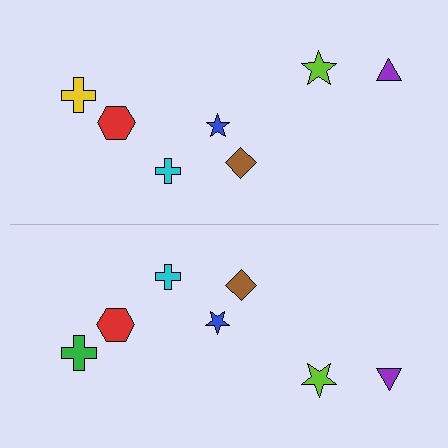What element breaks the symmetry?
The green cross on the bottom side breaks the symmetry — its mirror counterpart is yellow.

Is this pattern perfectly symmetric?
No, the pattern is not perfectly symmetric. The green cross on the bottom side breaks the symmetry — its mirror counterpart is yellow.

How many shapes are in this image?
There are 14 shapes in this image.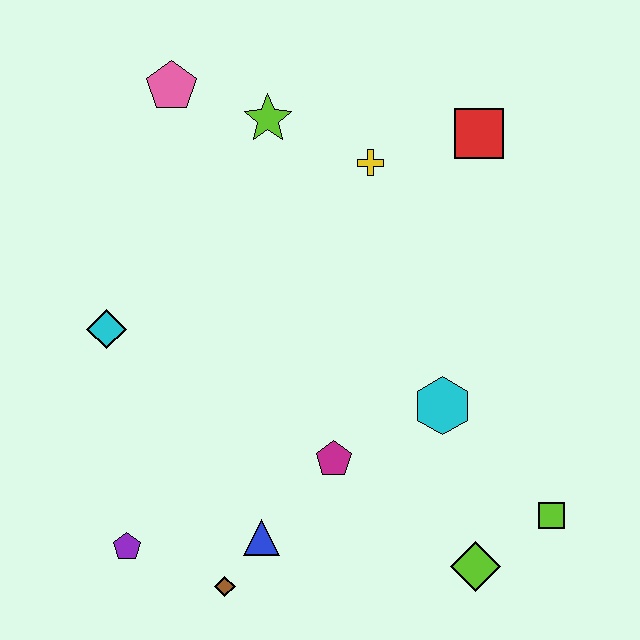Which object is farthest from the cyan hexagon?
The pink pentagon is farthest from the cyan hexagon.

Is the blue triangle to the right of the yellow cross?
No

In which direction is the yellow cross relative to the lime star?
The yellow cross is to the right of the lime star.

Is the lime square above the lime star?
No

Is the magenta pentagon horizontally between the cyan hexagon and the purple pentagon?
Yes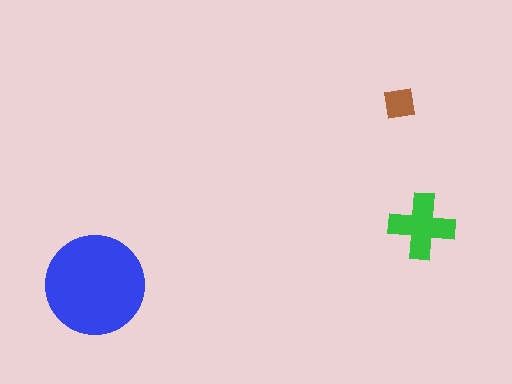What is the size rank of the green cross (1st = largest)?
2nd.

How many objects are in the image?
There are 3 objects in the image.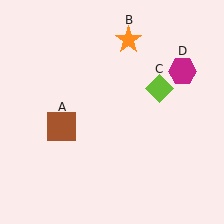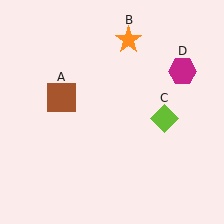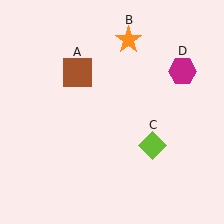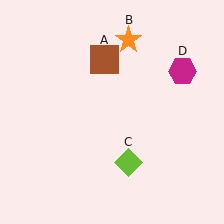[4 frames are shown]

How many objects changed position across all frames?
2 objects changed position: brown square (object A), lime diamond (object C).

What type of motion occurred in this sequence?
The brown square (object A), lime diamond (object C) rotated clockwise around the center of the scene.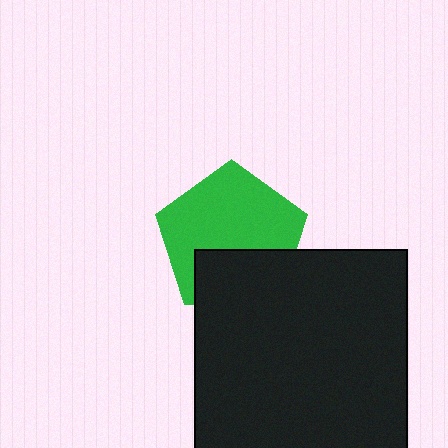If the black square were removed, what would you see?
You would see the complete green pentagon.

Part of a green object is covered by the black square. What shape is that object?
It is a pentagon.